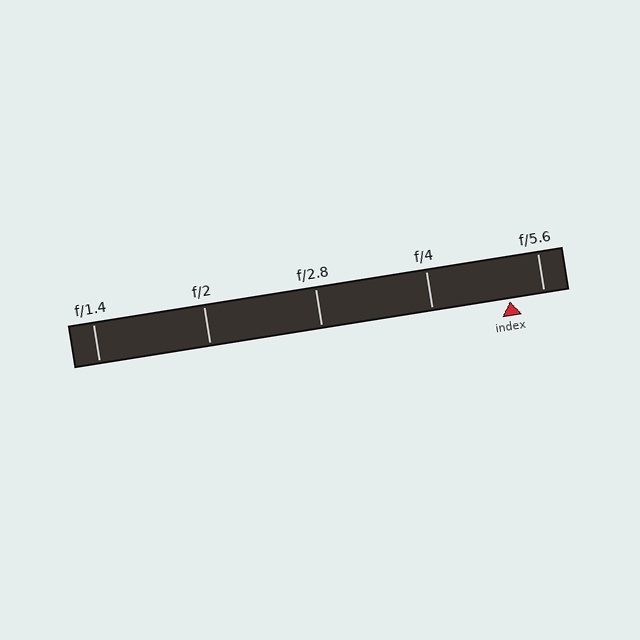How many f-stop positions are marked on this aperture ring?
There are 5 f-stop positions marked.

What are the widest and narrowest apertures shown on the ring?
The widest aperture shown is f/1.4 and the narrowest is f/5.6.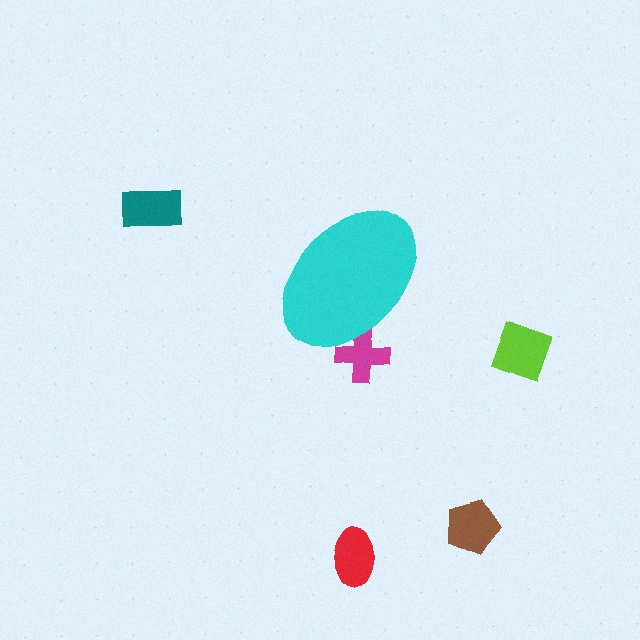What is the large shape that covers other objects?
A cyan ellipse.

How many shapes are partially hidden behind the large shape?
1 shape is partially hidden.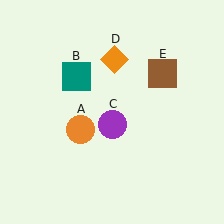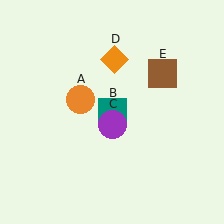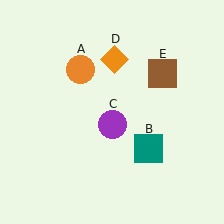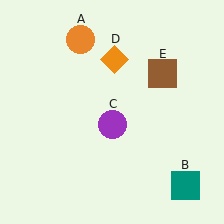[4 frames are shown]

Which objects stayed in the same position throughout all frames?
Purple circle (object C) and orange diamond (object D) and brown square (object E) remained stationary.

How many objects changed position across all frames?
2 objects changed position: orange circle (object A), teal square (object B).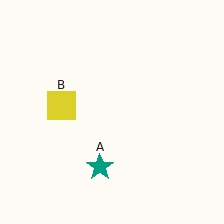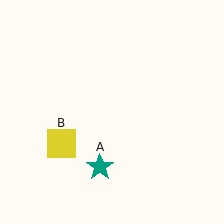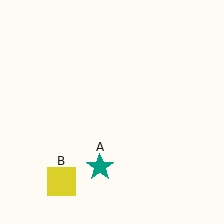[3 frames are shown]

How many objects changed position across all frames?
1 object changed position: yellow square (object B).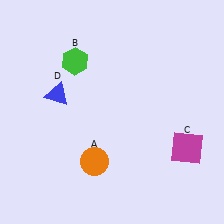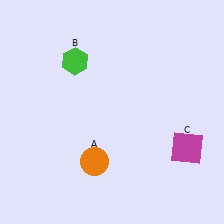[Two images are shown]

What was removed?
The blue triangle (D) was removed in Image 2.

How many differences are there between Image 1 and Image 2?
There is 1 difference between the two images.